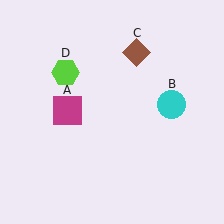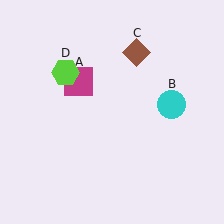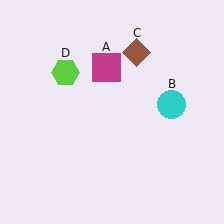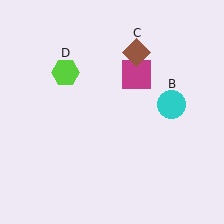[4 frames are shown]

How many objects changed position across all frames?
1 object changed position: magenta square (object A).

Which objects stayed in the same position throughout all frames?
Cyan circle (object B) and brown diamond (object C) and lime hexagon (object D) remained stationary.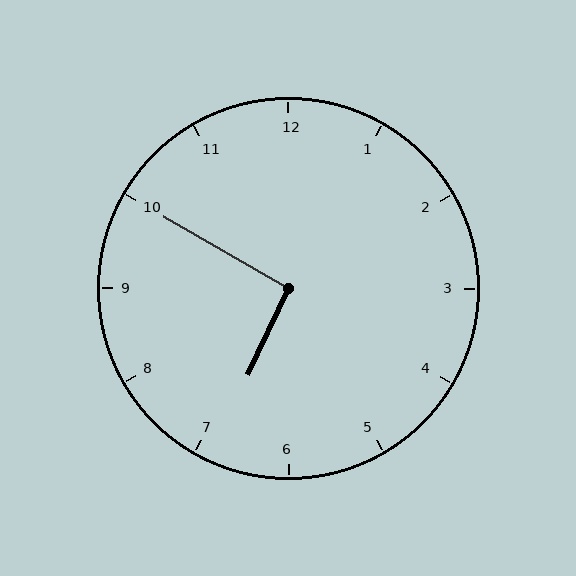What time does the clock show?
6:50.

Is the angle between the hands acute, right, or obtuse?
It is right.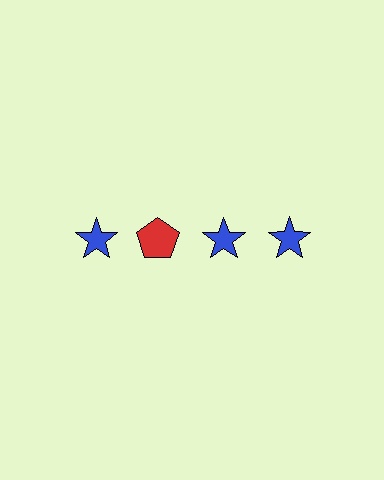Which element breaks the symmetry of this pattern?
The red pentagon in the top row, second from left column breaks the symmetry. All other shapes are blue stars.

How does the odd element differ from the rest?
It differs in both color (red instead of blue) and shape (pentagon instead of star).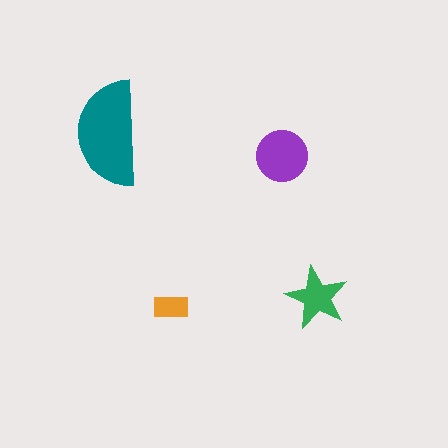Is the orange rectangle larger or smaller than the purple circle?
Smaller.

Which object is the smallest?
The orange rectangle.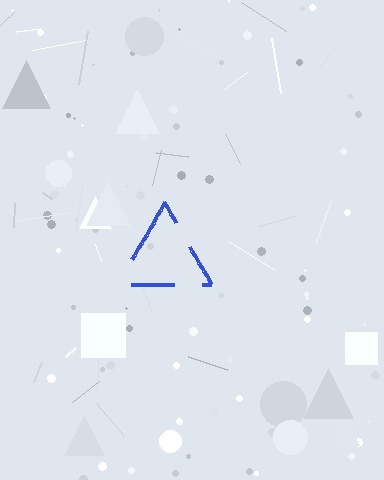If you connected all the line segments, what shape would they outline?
They would outline a triangle.